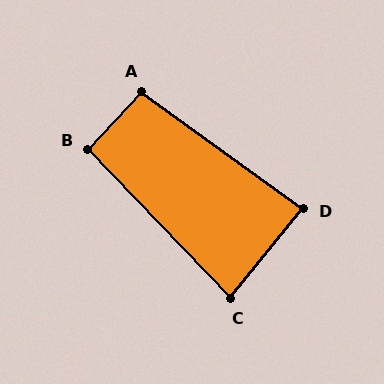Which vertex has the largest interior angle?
A, at approximately 97 degrees.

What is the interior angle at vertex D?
Approximately 86 degrees (approximately right).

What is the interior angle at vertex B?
Approximately 94 degrees (approximately right).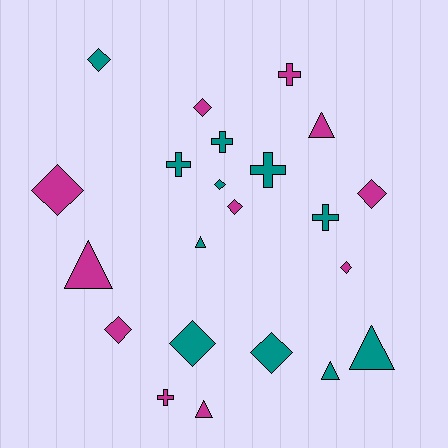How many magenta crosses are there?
There are 2 magenta crosses.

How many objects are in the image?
There are 22 objects.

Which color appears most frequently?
Teal, with 11 objects.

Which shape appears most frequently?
Diamond, with 10 objects.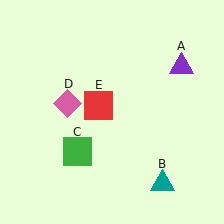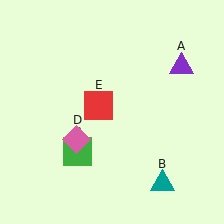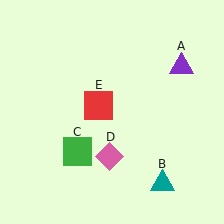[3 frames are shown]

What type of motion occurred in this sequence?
The pink diamond (object D) rotated counterclockwise around the center of the scene.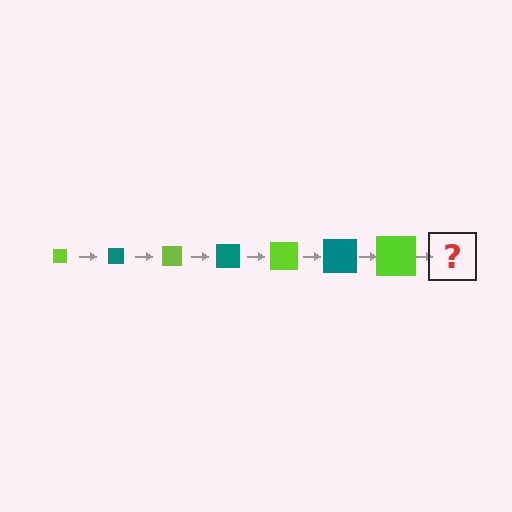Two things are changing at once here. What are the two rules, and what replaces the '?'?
The two rules are that the square grows larger each step and the color cycles through lime and teal. The '?' should be a teal square, larger than the previous one.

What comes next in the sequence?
The next element should be a teal square, larger than the previous one.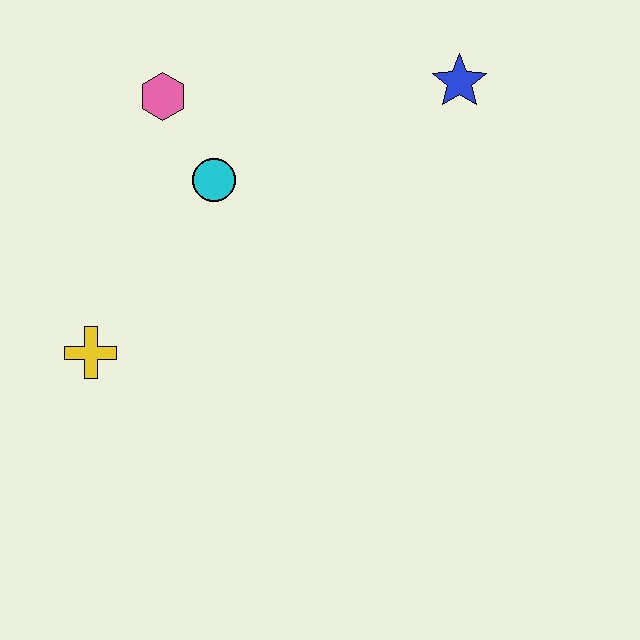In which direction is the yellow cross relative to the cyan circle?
The yellow cross is below the cyan circle.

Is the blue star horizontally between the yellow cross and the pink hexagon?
No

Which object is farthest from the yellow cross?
The blue star is farthest from the yellow cross.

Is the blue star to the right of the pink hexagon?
Yes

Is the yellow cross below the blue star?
Yes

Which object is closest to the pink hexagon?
The cyan circle is closest to the pink hexagon.